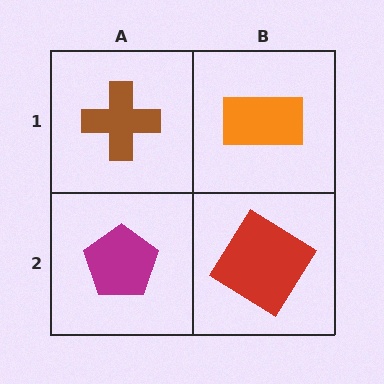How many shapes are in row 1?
2 shapes.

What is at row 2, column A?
A magenta pentagon.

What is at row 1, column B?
An orange rectangle.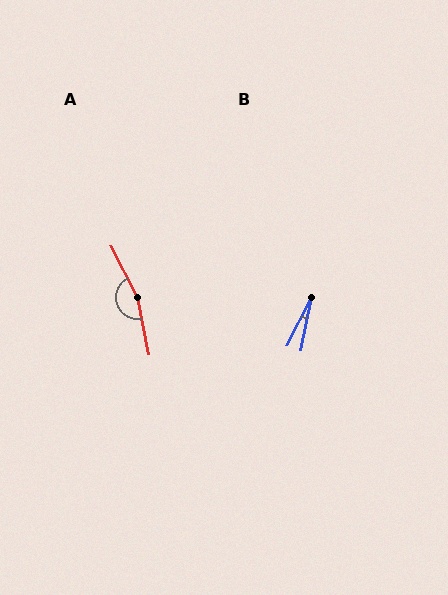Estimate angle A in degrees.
Approximately 164 degrees.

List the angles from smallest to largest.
B (16°), A (164°).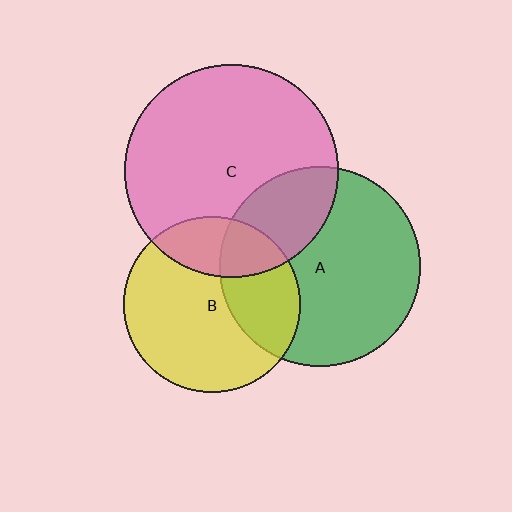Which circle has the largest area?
Circle C (pink).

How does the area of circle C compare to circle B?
Approximately 1.5 times.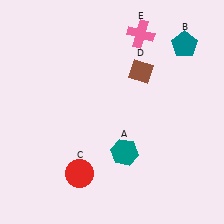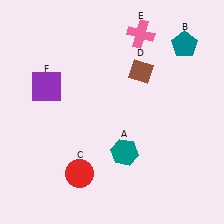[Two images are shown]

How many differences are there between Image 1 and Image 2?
There is 1 difference between the two images.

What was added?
A purple square (F) was added in Image 2.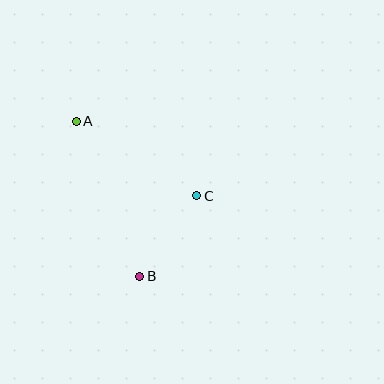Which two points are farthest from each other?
Points A and B are farthest from each other.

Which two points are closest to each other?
Points B and C are closest to each other.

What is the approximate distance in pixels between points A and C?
The distance between A and C is approximately 142 pixels.